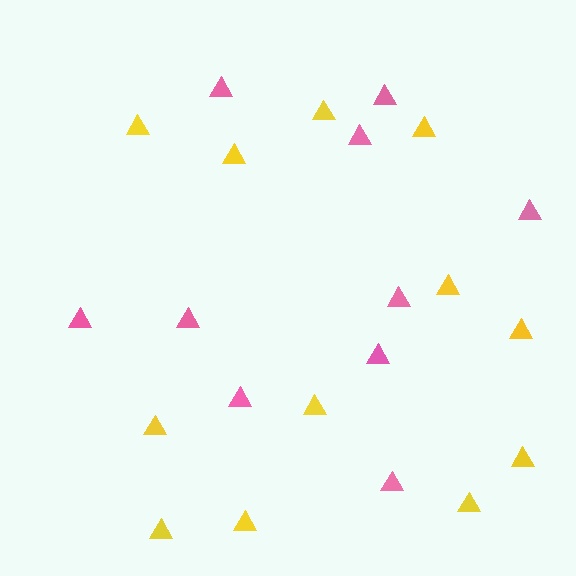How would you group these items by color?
There are 2 groups: one group of pink triangles (10) and one group of yellow triangles (12).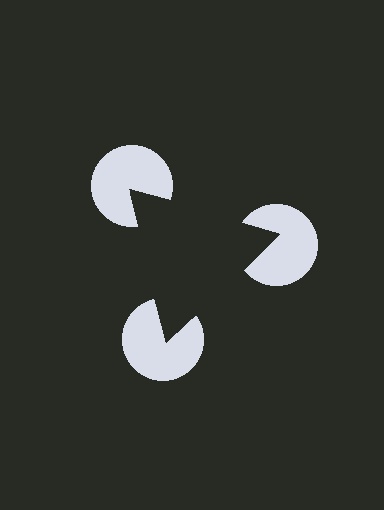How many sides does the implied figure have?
3 sides.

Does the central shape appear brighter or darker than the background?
It typically appears slightly darker than the background, even though no actual brightness change is drawn.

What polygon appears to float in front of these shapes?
An illusory triangle — its edges are inferred from the aligned wedge cuts in the pac-man discs, not physically drawn.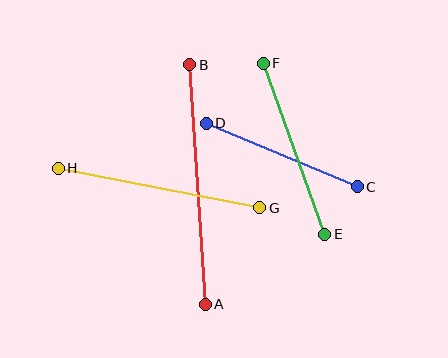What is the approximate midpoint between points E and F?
The midpoint is at approximately (294, 149) pixels.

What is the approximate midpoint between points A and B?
The midpoint is at approximately (197, 184) pixels.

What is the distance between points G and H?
The distance is approximately 205 pixels.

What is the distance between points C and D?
The distance is approximately 164 pixels.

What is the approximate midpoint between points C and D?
The midpoint is at approximately (282, 155) pixels.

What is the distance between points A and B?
The distance is approximately 240 pixels.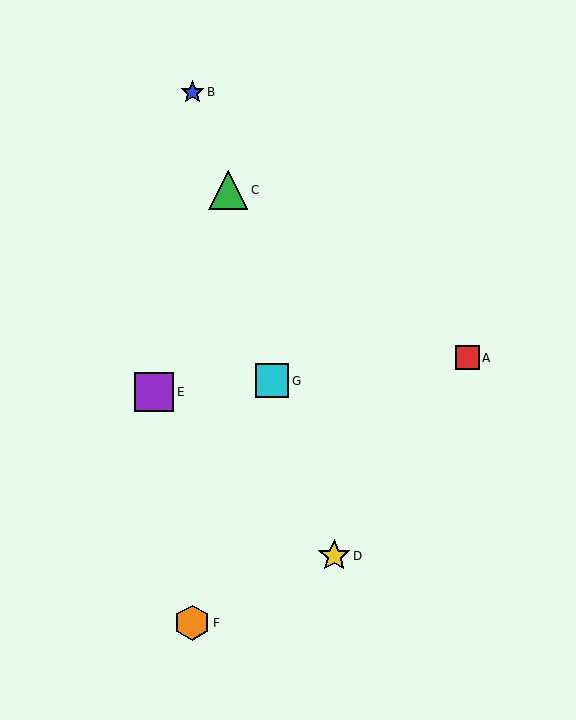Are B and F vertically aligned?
Yes, both are at x≈192.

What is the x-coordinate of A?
Object A is at x≈467.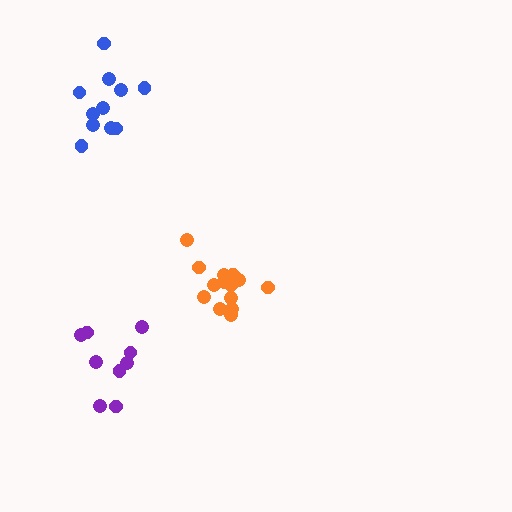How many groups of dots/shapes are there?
There are 3 groups.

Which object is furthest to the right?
The orange cluster is rightmost.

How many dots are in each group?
Group 1: 14 dots, Group 2: 11 dots, Group 3: 9 dots (34 total).